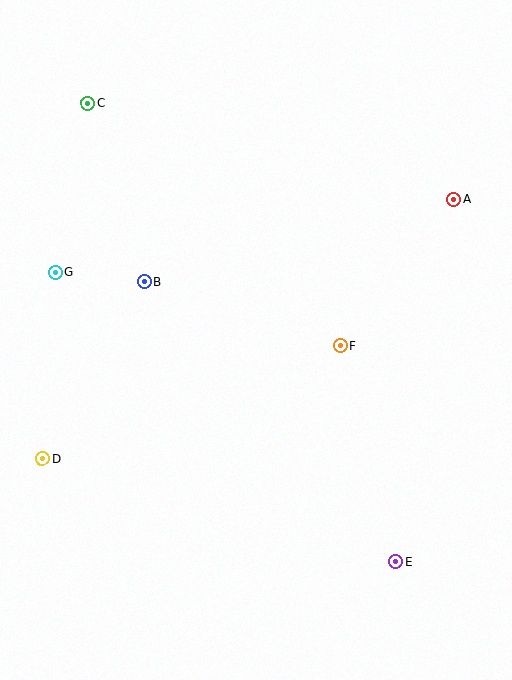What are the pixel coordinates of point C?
Point C is at (88, 103).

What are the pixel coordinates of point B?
Point B is at (145, 281).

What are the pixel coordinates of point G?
Point G is at (56, 272).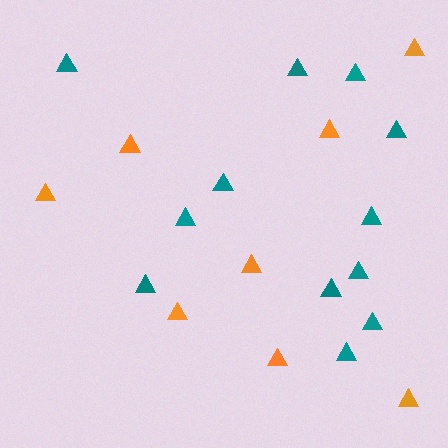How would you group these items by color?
There are 2 groups: one group of teal triangles (12) and one group of orange triangles (8).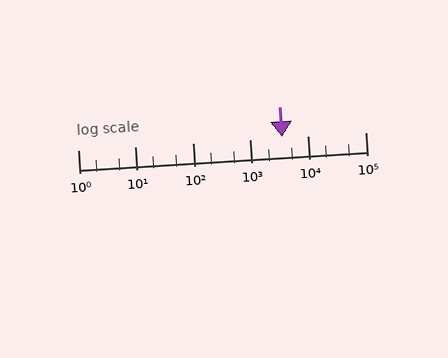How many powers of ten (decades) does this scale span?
The scale spans 5 decades, from 1 to 100000.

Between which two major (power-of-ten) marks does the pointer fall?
The pointer is between 1000 and 10000.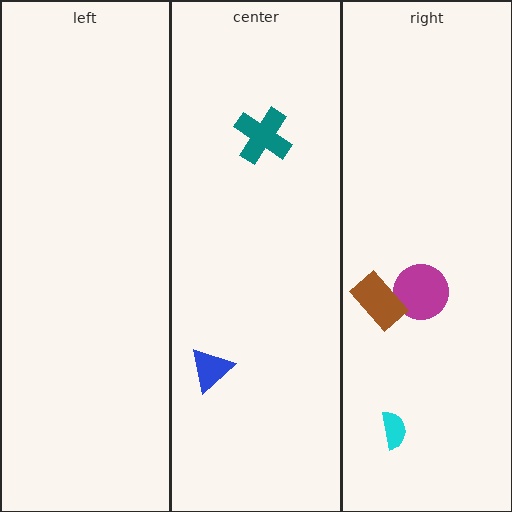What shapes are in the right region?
The magenta circle, the cyan semicircle, the brown rectangle.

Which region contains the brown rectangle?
The right region.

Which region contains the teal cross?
The center region.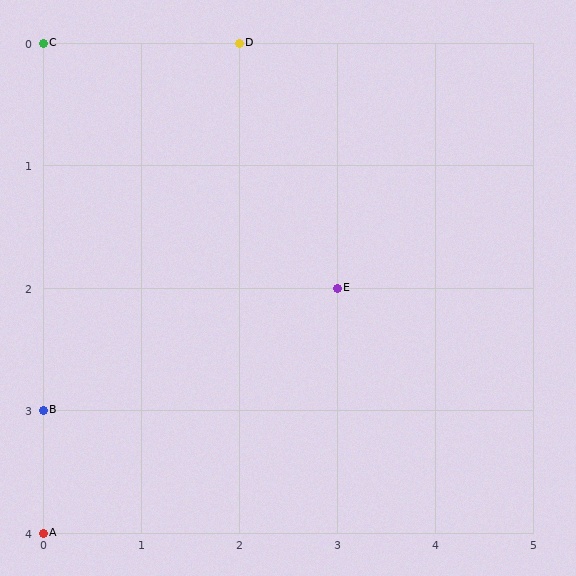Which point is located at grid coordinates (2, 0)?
Point D is at (2, 0).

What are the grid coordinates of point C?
Point C is at grid coordinates (0, 0).